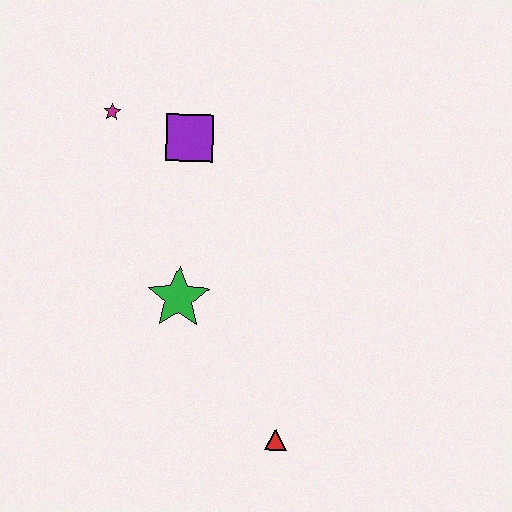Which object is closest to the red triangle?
The green star is closest to the red triangle.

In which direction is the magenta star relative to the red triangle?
The magenta star is above the red triangle.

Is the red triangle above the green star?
No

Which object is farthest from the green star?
The magenta star is farthest from the green star.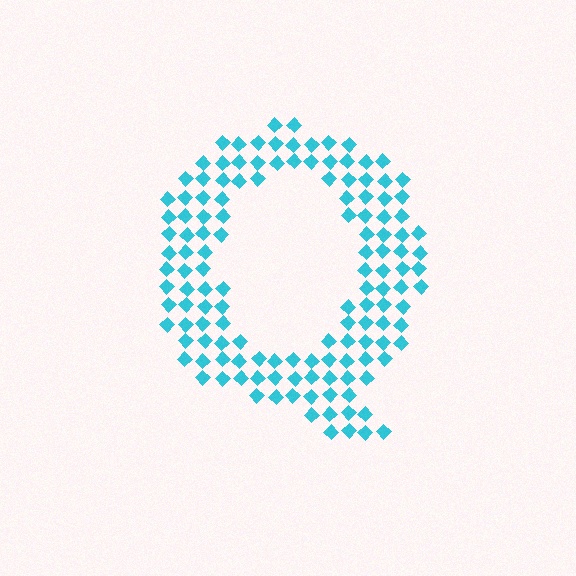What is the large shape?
The large shape is the letter Q.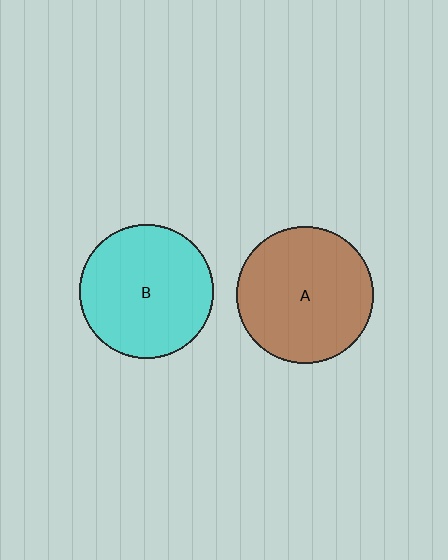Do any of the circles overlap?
No, none of the circles overlap.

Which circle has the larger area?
Circle A (brown).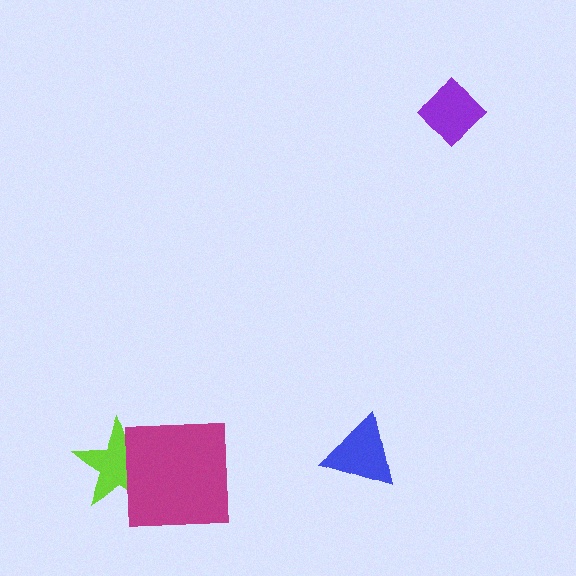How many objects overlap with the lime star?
1 object overlaps with the lime star.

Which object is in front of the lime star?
The magenta square is in front of the lime star.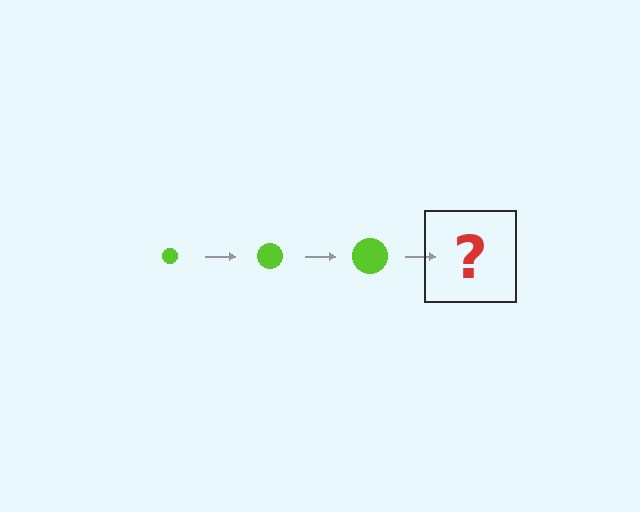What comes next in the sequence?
The next element should be a lime circle, larger than the previous one.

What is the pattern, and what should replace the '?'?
The pattern is that the circle gets progressively larger each step. The '?' should be a lime circle, larger than the previous one.